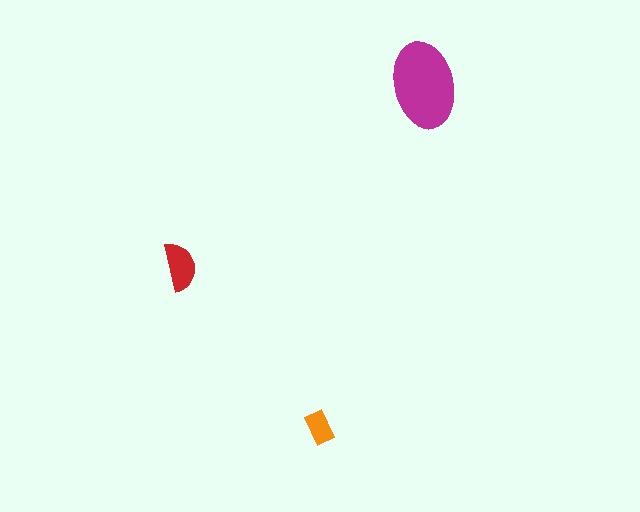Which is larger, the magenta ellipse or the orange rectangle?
The magenta ellipse.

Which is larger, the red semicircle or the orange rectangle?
The red semicircle.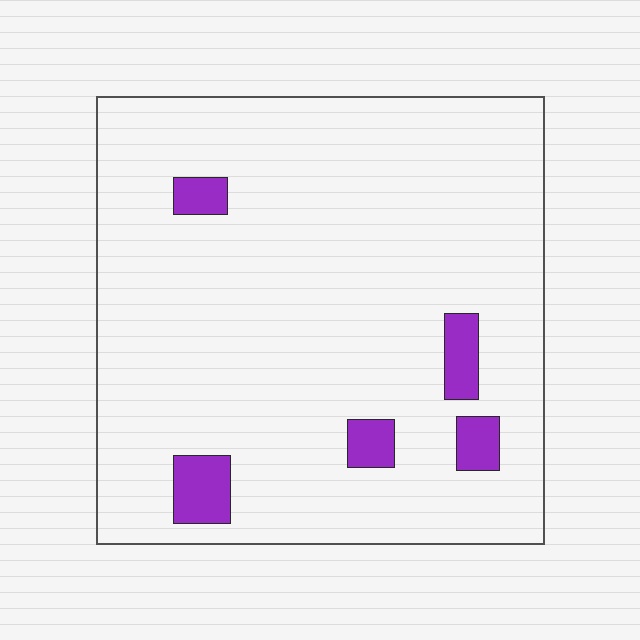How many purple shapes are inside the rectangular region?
5.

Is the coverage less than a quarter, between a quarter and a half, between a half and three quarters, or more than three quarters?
Less than a quarter.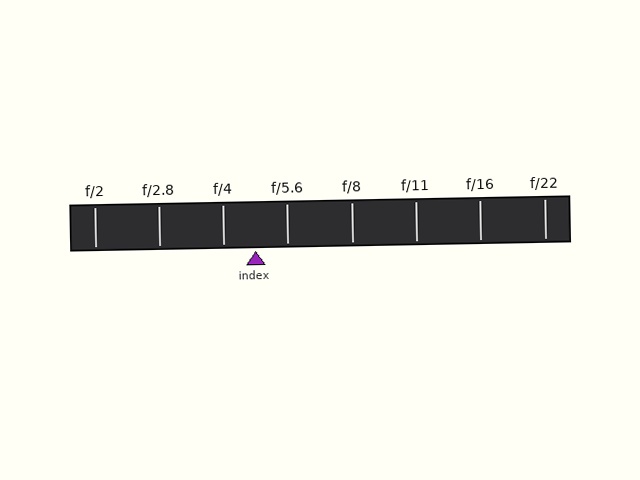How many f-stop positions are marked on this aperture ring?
There are 8 f-stop positions marked.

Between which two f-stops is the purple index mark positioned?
The index mark is between f/4 and f/5.6.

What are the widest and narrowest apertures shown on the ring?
The widest aperture shown is f/2 and the narrowest is f/22.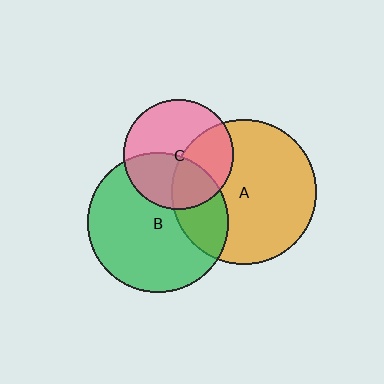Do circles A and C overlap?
Yes.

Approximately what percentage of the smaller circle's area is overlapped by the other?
Approximately 40%.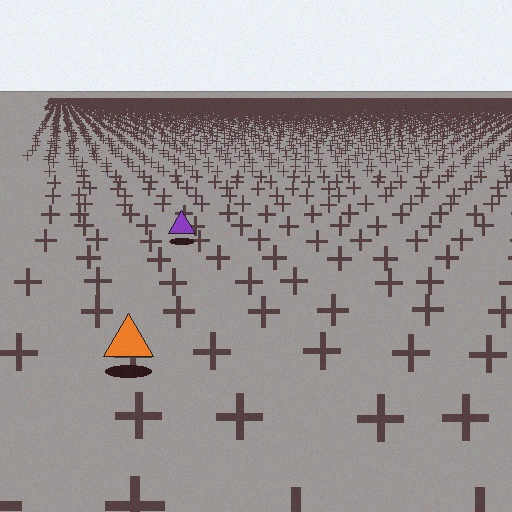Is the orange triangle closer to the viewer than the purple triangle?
Yes. The orange triangle is closer — you can tell from the texture gradient: the ground texture is coarser near it.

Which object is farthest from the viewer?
The purple triangle is farthest from the viewer. It appears smaller and the ground texture around it is denser.